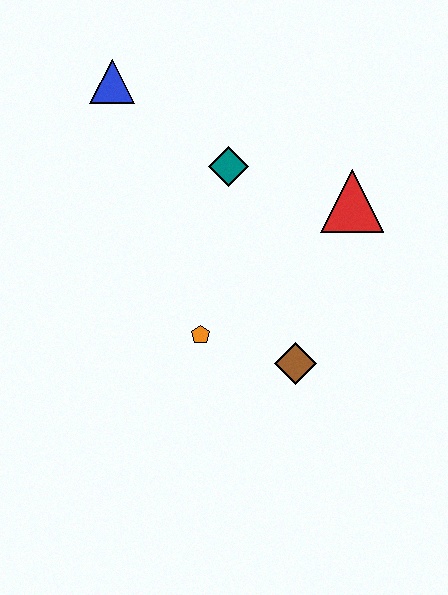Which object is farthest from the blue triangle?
The brown diamond is farthest from the blue triangle.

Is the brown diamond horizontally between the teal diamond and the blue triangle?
No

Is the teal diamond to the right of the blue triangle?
Yes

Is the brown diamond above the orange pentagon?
No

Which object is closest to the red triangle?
The teal diamond is closest to the red triangle.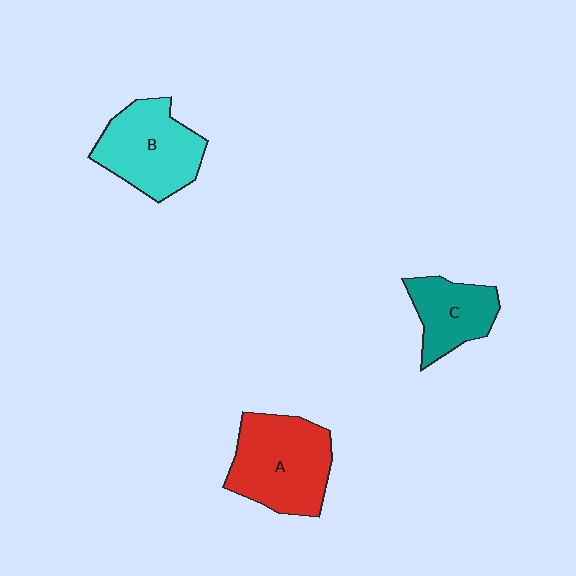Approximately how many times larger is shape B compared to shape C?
Approximately 1.4 times.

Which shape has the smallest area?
Shape C (teal).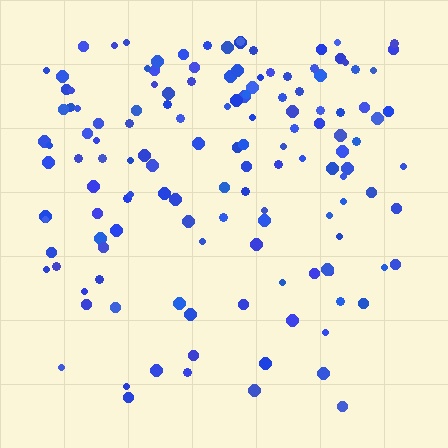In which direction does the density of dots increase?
From bottom to top, with the top side densest.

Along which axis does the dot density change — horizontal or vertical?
Vertical.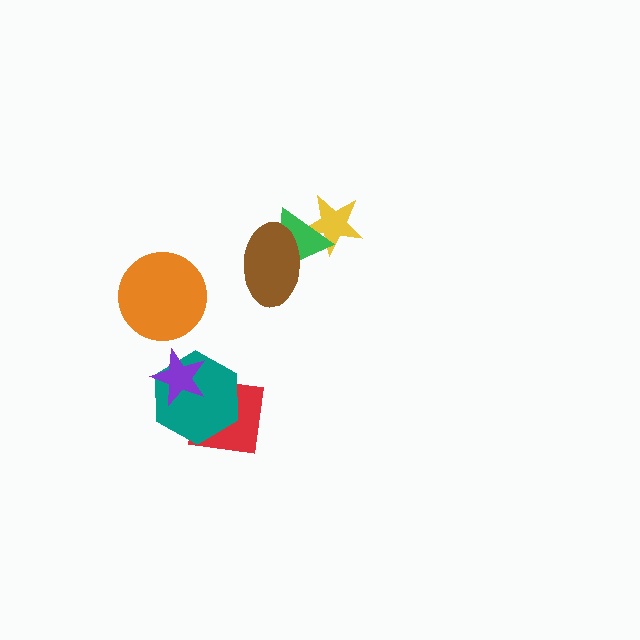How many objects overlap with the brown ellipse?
1 object overlaps with the brown ellipse.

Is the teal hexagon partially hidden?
Yes, it is partially covered by another shape.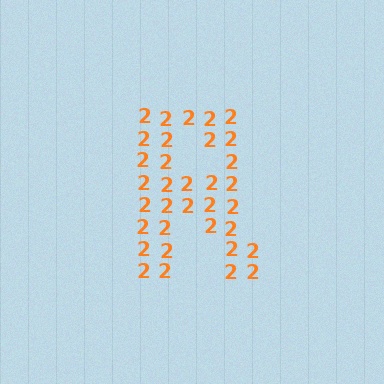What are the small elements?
The small elements are digit 2's.